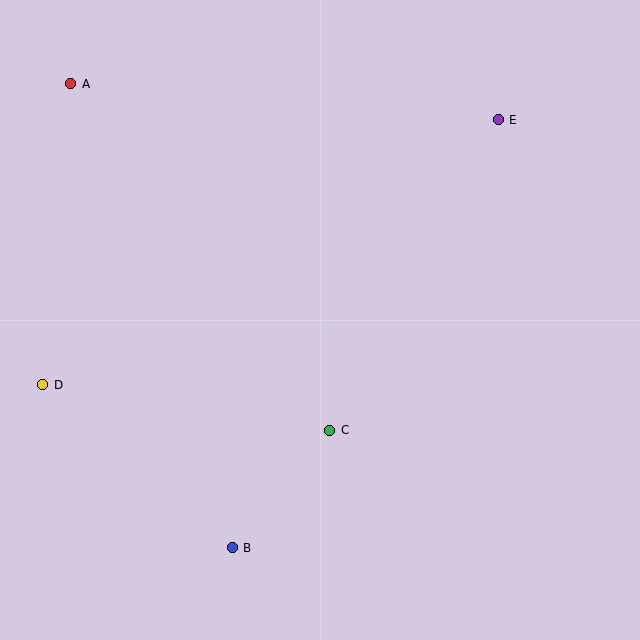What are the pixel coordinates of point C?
Point C is at (330, 430).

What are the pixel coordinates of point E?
Point E is at (498, 120).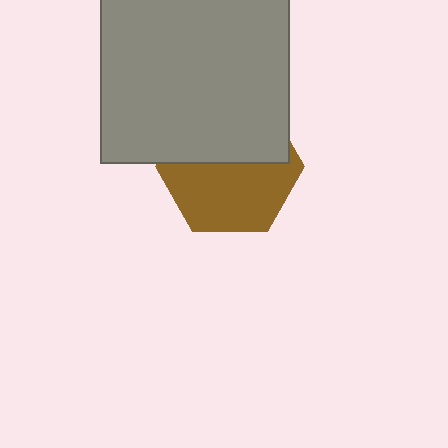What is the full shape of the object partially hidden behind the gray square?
The partially hidden object is a brown hexagon.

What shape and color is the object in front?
The object in front is a gray square.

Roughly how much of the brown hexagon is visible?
About half of it is visible (roughly 54%).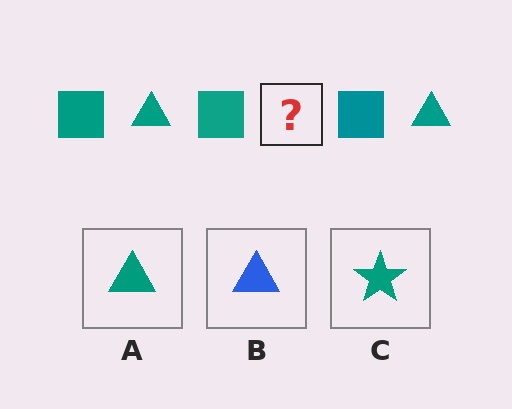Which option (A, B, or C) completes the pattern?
A.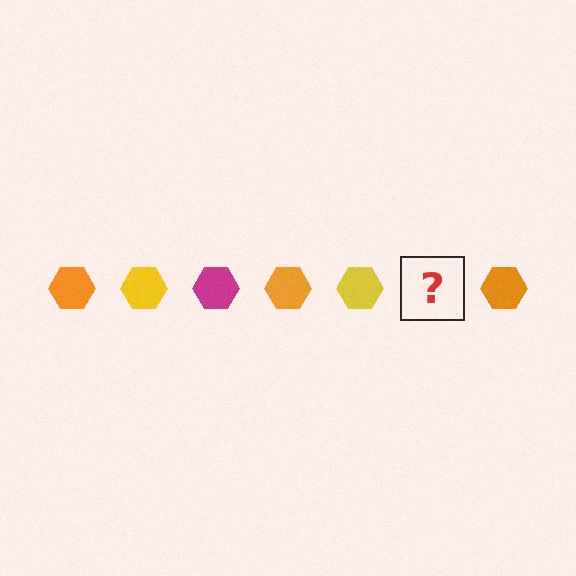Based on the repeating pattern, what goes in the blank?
The blank should be a magenta hexagon.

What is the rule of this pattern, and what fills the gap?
The rule is that the pattern cycles through orange, yellow, magenta hexagons. The gap should be filled with a magenta hexagon.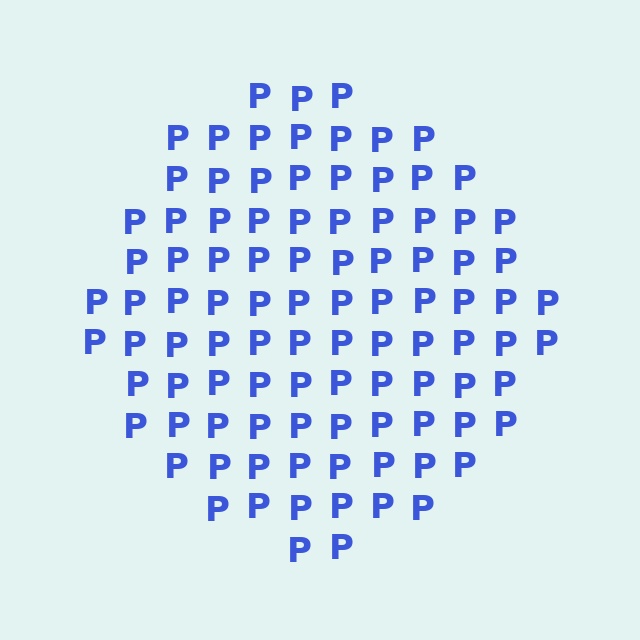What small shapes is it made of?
It is made of small letter P's.